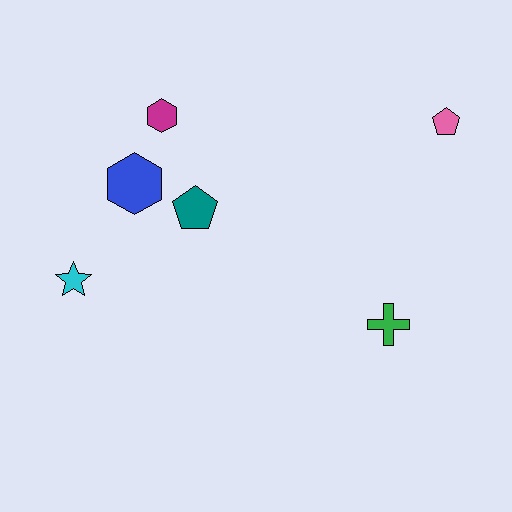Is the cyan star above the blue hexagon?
No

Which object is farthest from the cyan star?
The pink pentagon is farthest from the cyan star.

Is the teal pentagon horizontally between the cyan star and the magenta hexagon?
No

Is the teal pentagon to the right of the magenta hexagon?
Yes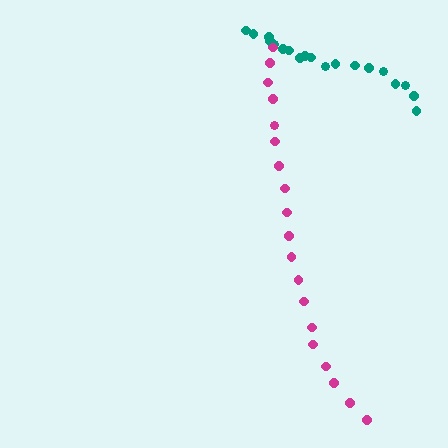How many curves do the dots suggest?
There are 2 distinct paths.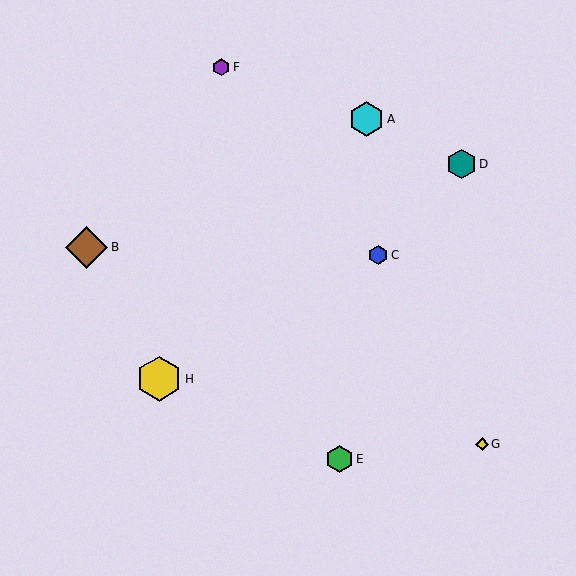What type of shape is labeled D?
Shape D is a teal hexagon.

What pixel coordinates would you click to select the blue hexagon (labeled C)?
Click at (378, 255) to select the blue hexagon C.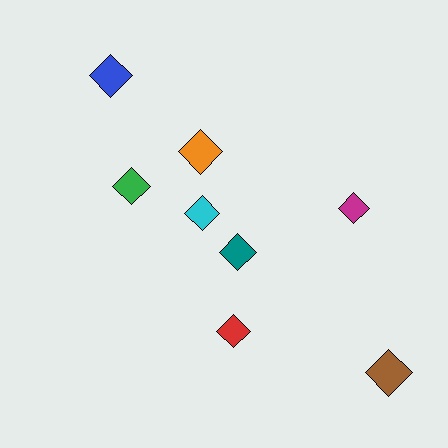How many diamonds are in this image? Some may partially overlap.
There are 8 diamonds.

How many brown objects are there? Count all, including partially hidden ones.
There is 1 brown object.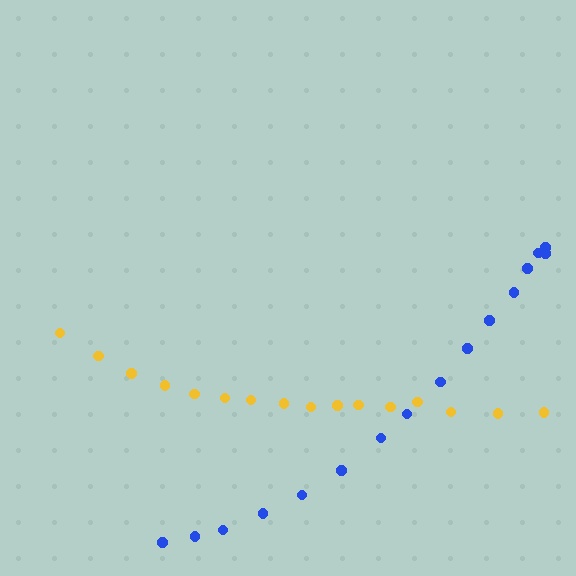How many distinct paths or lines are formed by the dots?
There are 2 distinct paths.